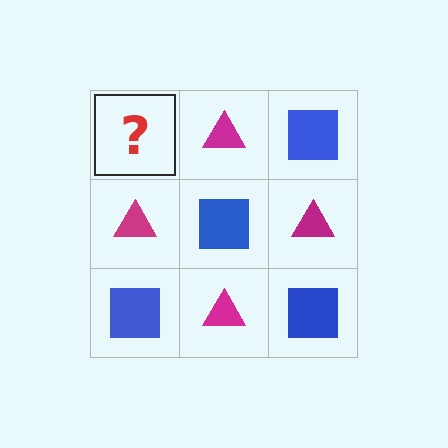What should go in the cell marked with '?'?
The missing cell should contain a blue square.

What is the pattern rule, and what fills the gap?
The rule is that it alternates blue square and magenta triangle in a checkerboard pattern. The gap should be filled with a blue square.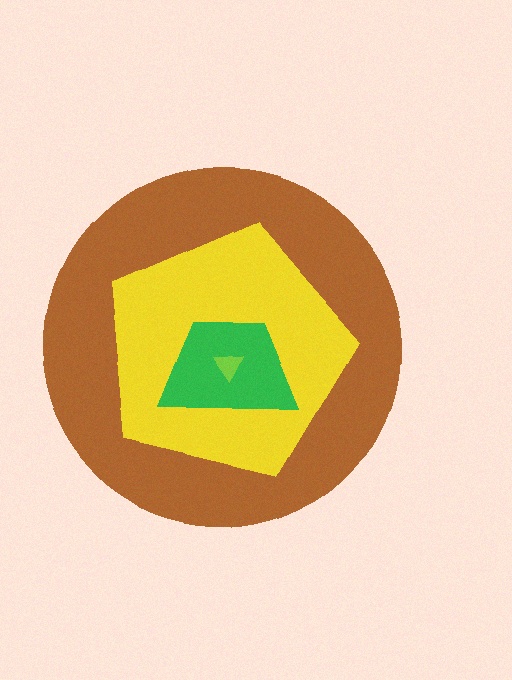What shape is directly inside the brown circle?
The yellow pentagon.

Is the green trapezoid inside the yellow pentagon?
Yes.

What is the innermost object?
The lime triangle.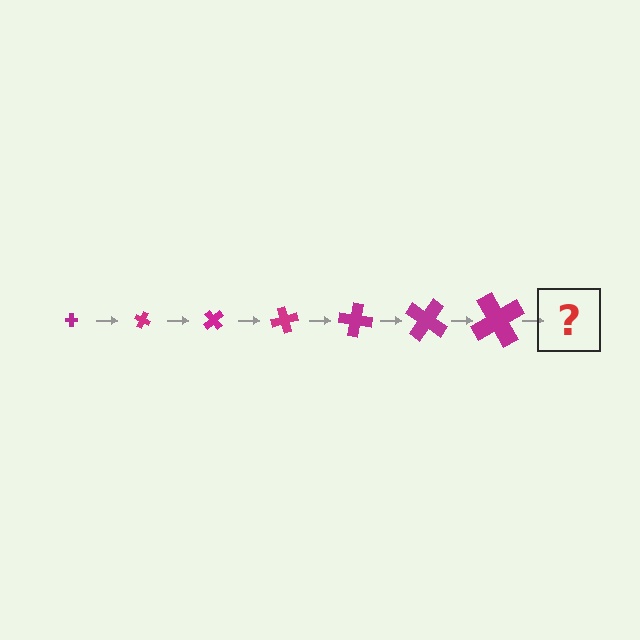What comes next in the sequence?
The next element should be a cross, larger than the previous one and rotated 175 degrees from the start.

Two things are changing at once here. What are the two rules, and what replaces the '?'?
The two rules are that the cross grows larger each step and it rotates 25 degrees each step. The '?' should be a cross, larger than the previous one and rotated 175 degrees from the start.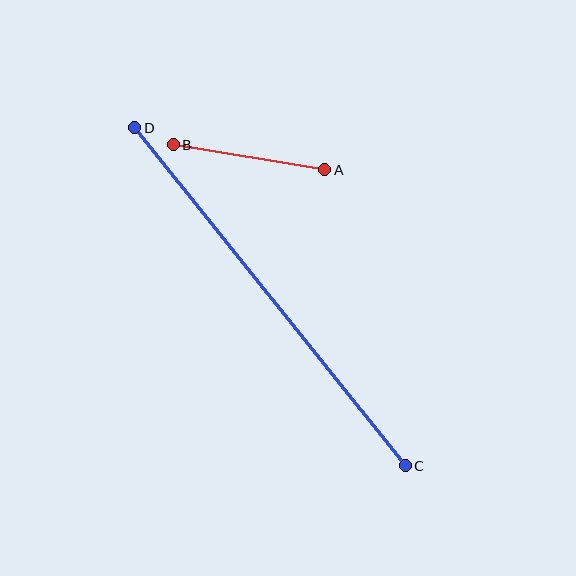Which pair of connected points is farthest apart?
Points C and D are farthest apart.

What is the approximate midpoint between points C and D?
The midpoint is at approximately (270, 297) pixels.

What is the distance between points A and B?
The distance is approximately 153 pixels.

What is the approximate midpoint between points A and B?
The midpoint is at approximately (249, 157) pixels.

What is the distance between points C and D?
The distance is approximately 433 pixels.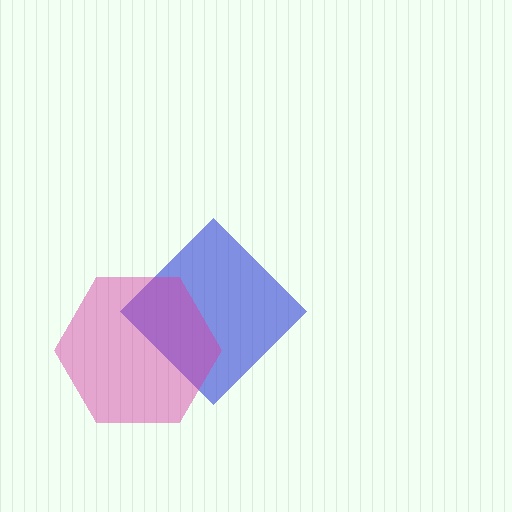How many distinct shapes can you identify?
There are 2 distinct shapes: a blue diamond, a magenta hexagon.